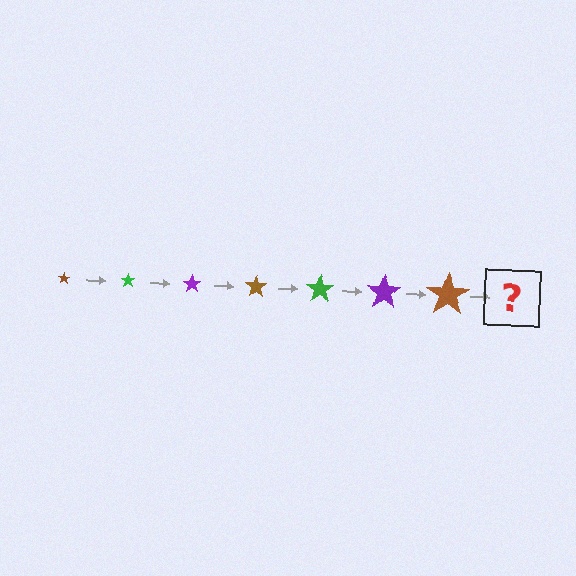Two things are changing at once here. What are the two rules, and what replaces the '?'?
The two rules are that the star grows larger each step and the color cycles through brown, green, and purple. The '?' should be a green star, larger than the previous one.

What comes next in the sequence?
The next element should be a green star, larger than the previous one.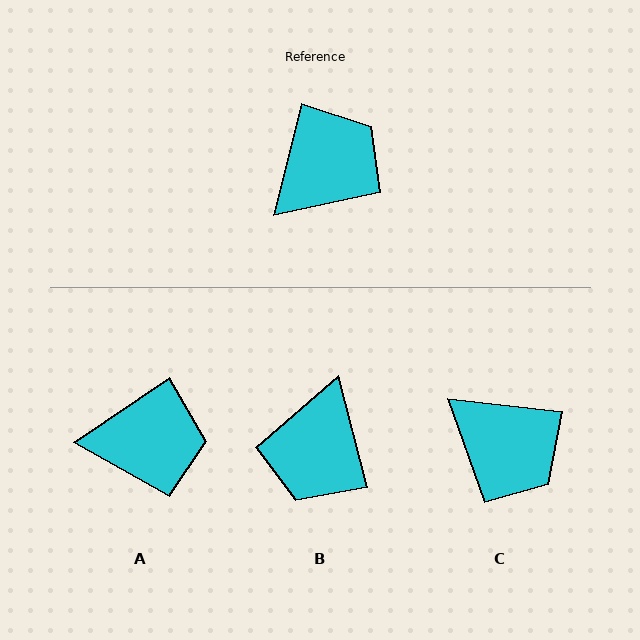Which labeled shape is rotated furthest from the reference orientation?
B, about 151 degrees away.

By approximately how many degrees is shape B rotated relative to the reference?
Approximately 151 degrees clockwise.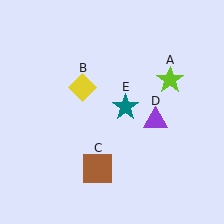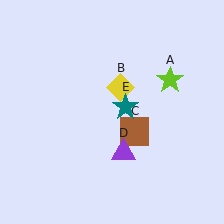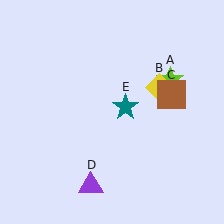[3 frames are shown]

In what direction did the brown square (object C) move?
The brown square (object C) moved up and to the right.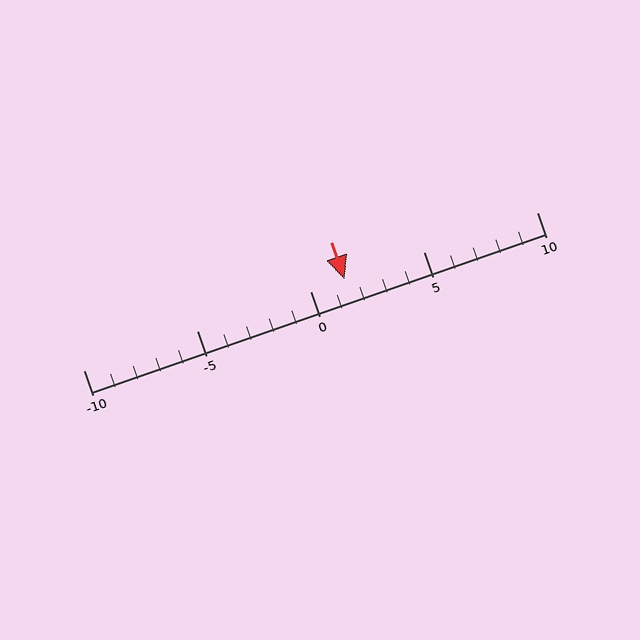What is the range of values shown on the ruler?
The ruler shows values from -10 to 10.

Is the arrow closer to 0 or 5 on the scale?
The arrow is closer to 0.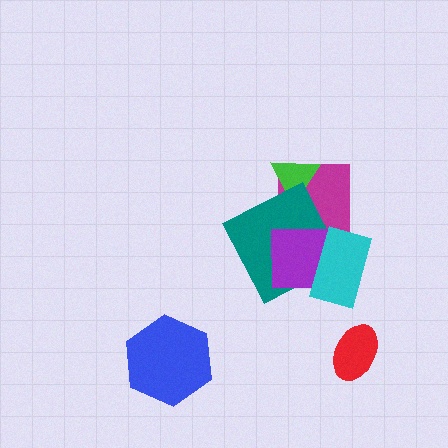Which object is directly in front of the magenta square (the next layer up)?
The green triangle is directly in front of the magenta square.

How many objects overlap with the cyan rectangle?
2 objects overlap with the cyan rectangle.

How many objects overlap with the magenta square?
2 objects overlap with the magenta square.